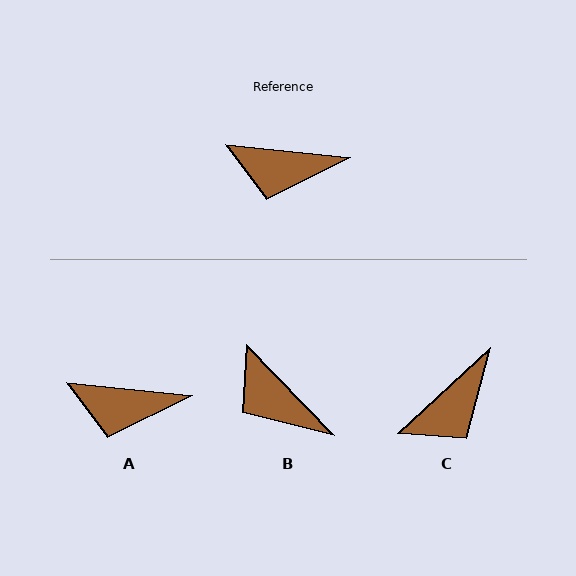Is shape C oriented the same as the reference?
No, it is off by about 49 degrees.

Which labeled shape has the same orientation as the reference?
A.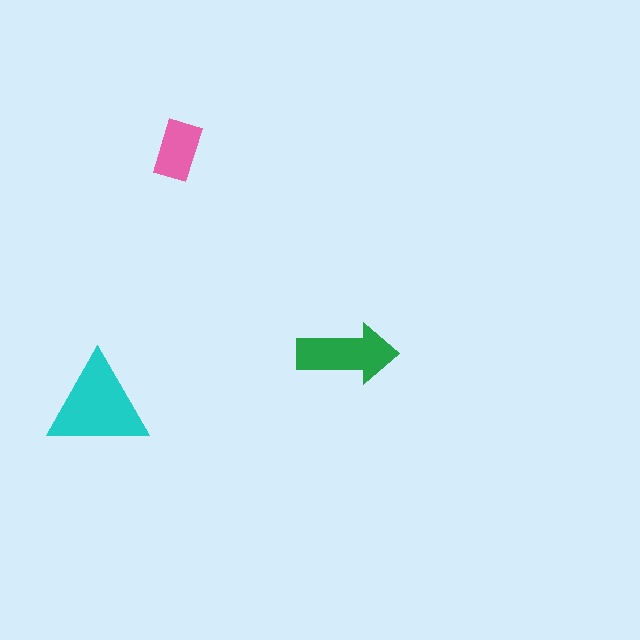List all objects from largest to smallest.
The cyan triangle, the green arrow, the pink rectangle.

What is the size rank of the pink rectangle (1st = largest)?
3rd.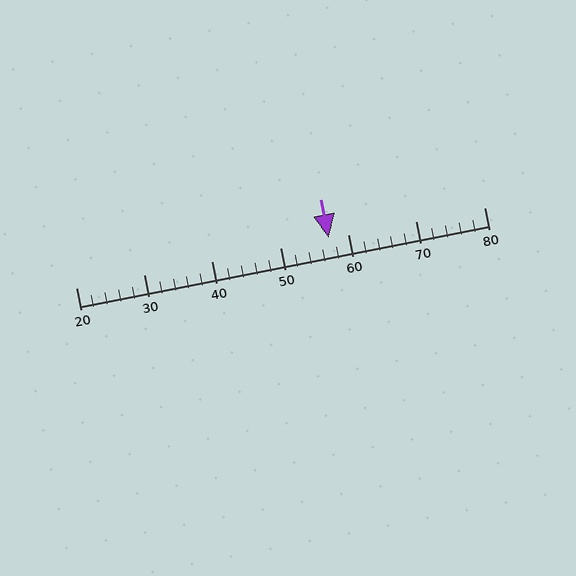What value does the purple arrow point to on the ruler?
The purple arrow points to approximately 57.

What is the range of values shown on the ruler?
The ruler shows values from 20 to 80.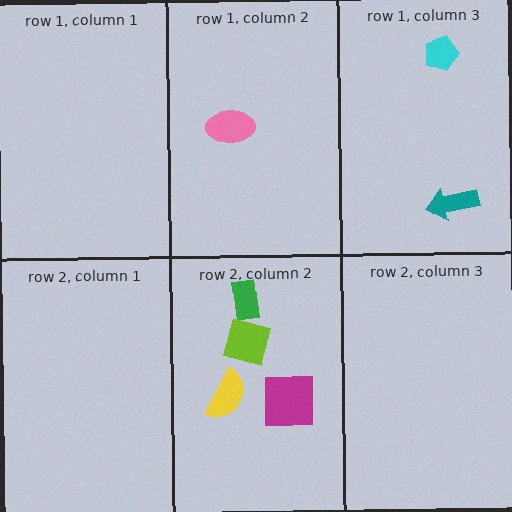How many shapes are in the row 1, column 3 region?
2.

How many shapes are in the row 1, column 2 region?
1.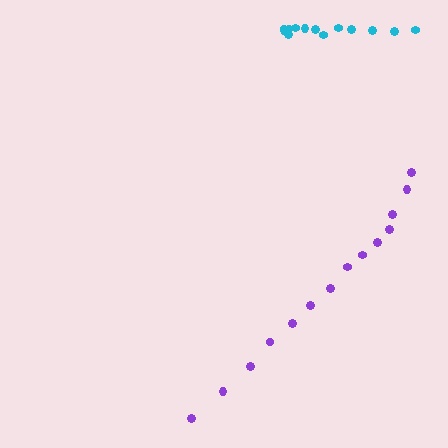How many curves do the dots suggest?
There are 2 distinct paths.